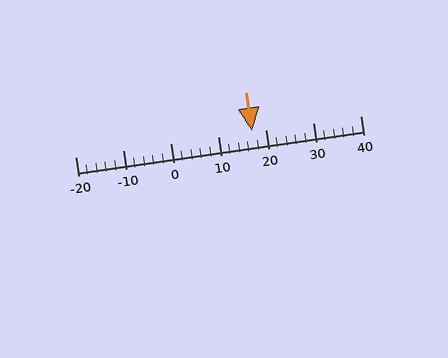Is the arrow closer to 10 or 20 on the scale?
The arrow is closer to 20.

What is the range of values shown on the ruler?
The ruler shows values from -20 to 40.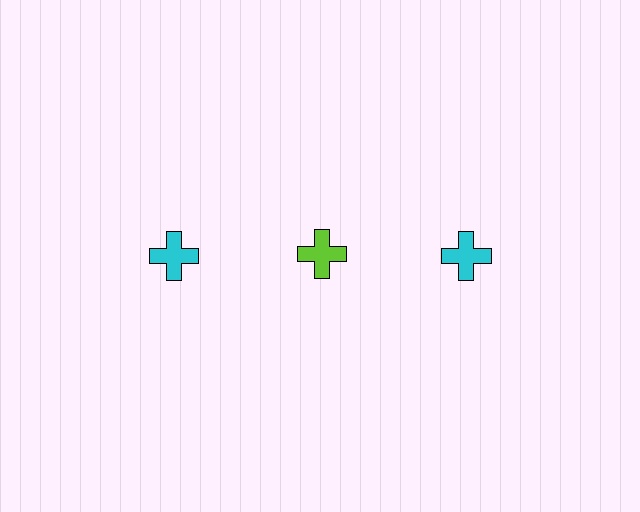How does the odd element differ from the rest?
It has a different color: lime instead of cyan.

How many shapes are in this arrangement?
There are 3 shapes arranged in a grid pattern.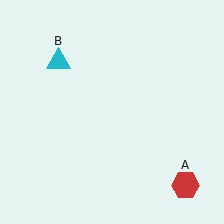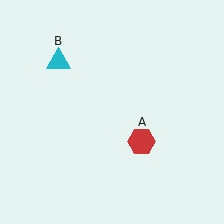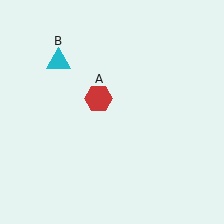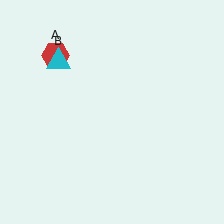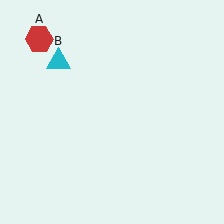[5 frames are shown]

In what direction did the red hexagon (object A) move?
The red hexagon (object A) moved up and to the left.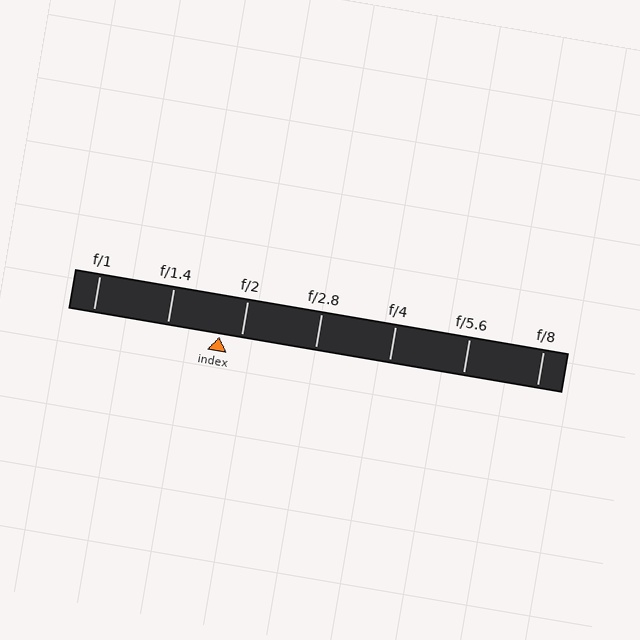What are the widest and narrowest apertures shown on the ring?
The widest aperture shown is f/1 and the narrowest is f/8.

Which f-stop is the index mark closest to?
The index mark is closest to f/2.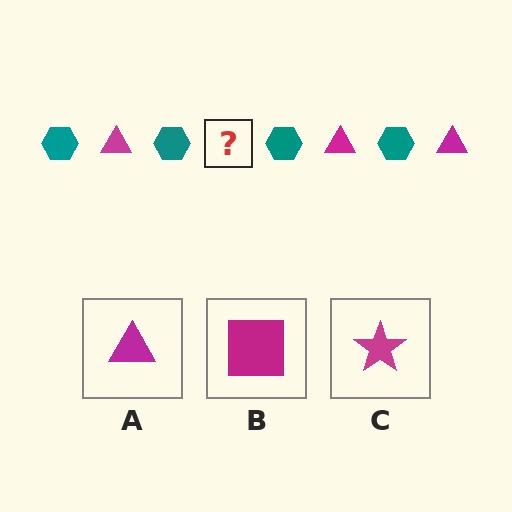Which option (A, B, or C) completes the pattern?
A.